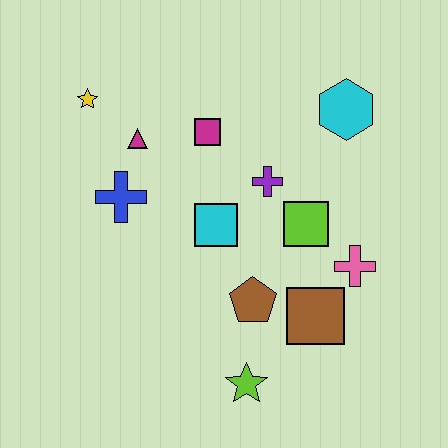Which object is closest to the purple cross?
The lime square is closest to the purple cross.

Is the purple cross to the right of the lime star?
Yes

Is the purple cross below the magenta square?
Yes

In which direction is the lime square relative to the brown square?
The lime square is above the brown square.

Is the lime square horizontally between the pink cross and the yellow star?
Yes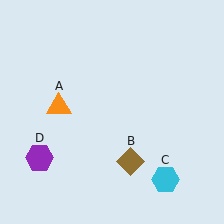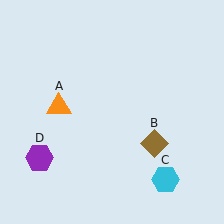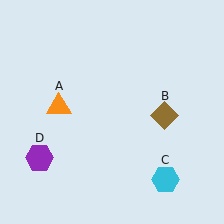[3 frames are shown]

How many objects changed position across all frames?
1 object changed position: brown diamond (object B).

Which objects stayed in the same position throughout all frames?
Orange triangle (object A) and cyan hexagon (object C) and purple hexagon (object D) remained stationary.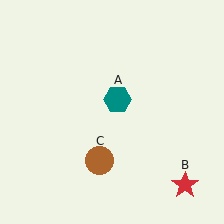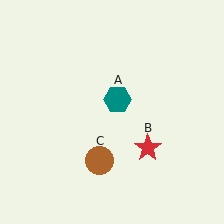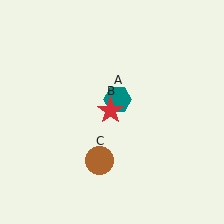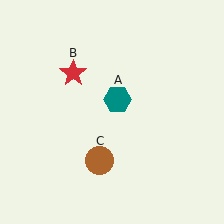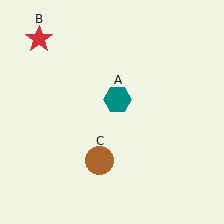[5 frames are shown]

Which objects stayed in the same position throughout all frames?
Teal hexagon (object A) and brown circle (object C) remained stationary.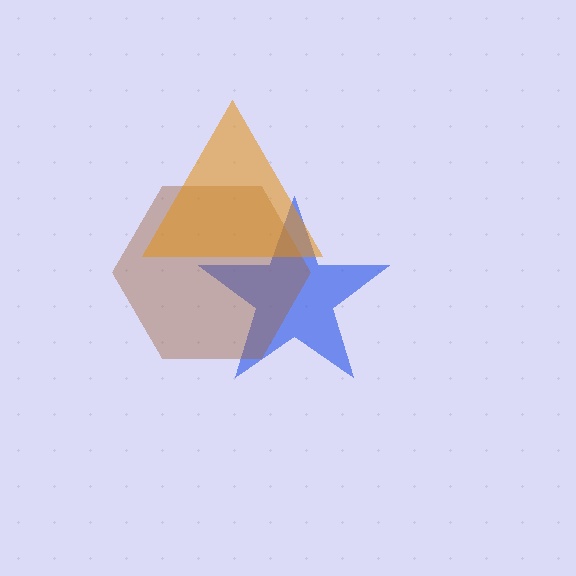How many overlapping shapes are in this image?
There are 3 overlapping shapes in the image.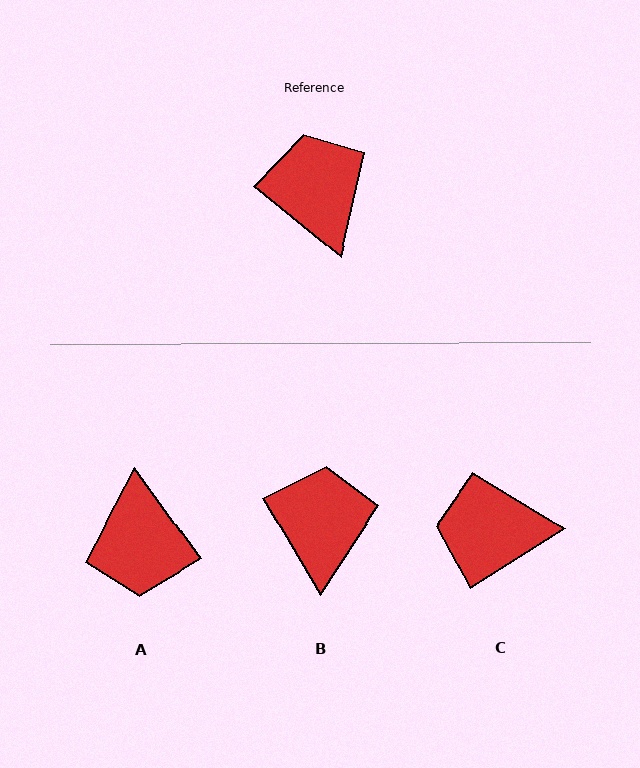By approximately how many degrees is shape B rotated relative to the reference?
Approximately 20 degrees clockwise.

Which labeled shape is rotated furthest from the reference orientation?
A, about 165 degrees away.